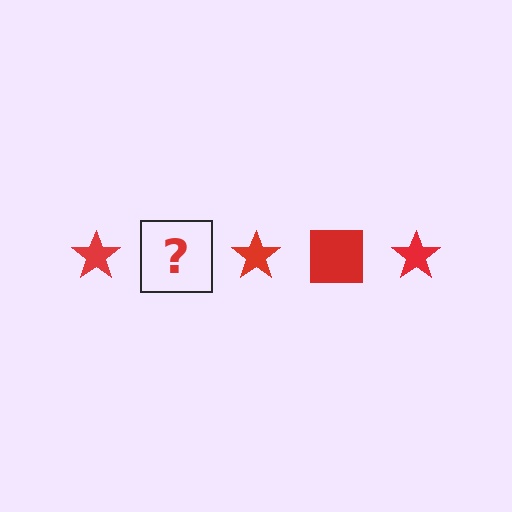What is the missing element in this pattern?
The missing element is a red square.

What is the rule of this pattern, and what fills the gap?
The rule is that the pattern cycles through star, square shapes in red. The gap should be filled with a red square.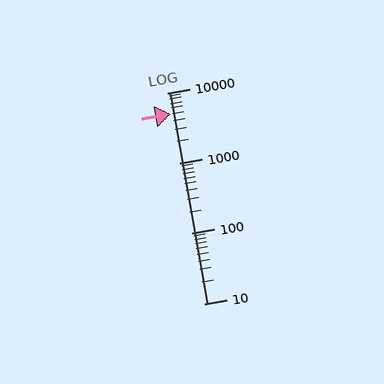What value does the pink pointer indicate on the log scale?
The pointer indicates approximately 5000.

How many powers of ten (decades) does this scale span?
The scale spans 3 decades, from 10 to 10000.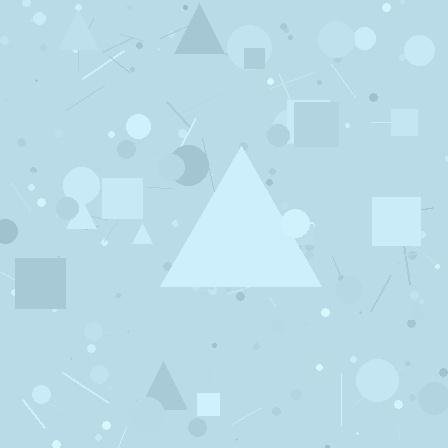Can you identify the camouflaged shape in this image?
The camouflaged shape is a triangle.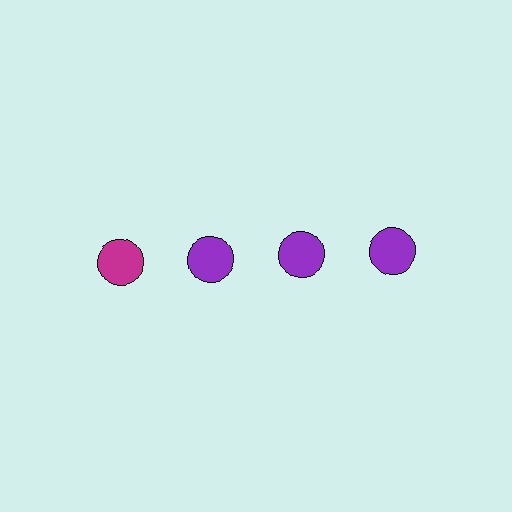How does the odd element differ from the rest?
It has a different color: magenta instead of purple.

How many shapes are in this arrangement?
There are 4 shapes arranged in a grid pattern.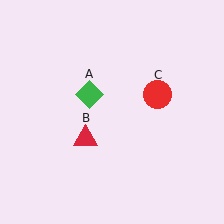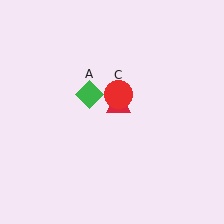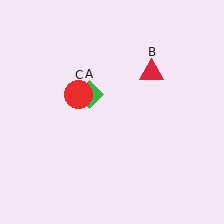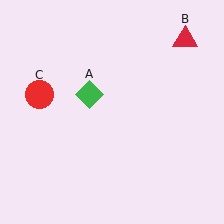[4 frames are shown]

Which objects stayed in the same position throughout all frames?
Green diamond (object A) remained stationary.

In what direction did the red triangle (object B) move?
The red triangle (object B) moved up and to the right.